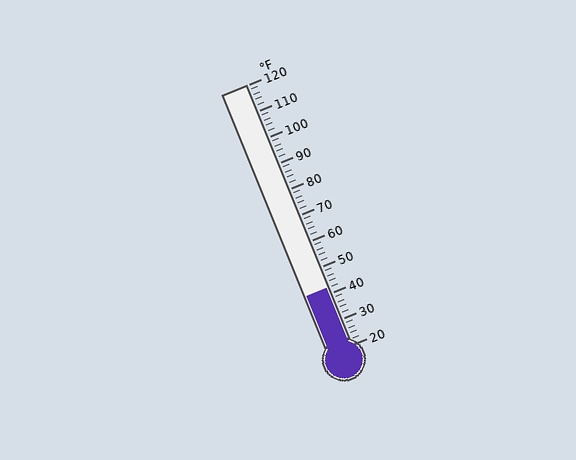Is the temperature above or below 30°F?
The temperature is above 30°F.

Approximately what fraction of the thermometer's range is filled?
The thermometer is filled to approximately 20% of its range.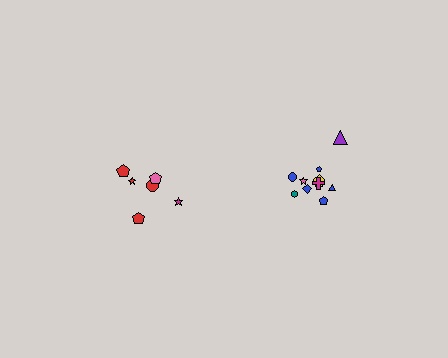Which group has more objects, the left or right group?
The right group.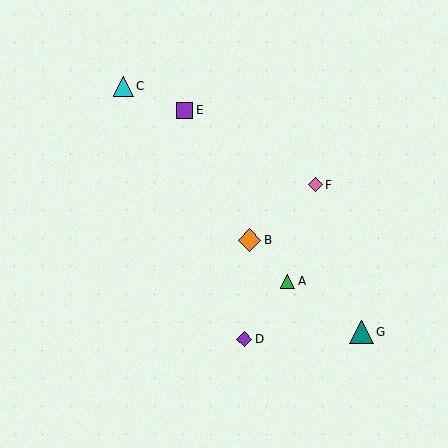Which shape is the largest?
The teal triangle (labeled G) is the largest.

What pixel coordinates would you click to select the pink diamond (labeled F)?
Click at (316, 185) to select the pink diamond F.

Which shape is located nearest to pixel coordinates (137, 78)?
The cyan triangle (labeled C) at (124, 86) is nearest to that location.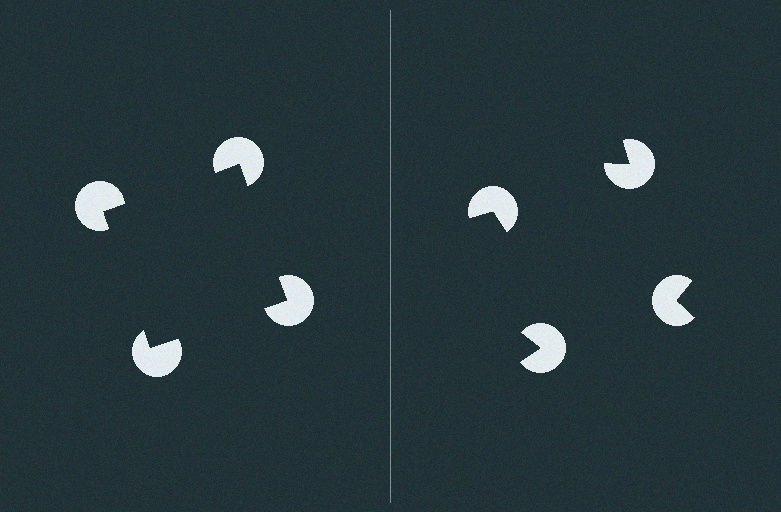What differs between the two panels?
The pac-man discs are positioned identically on both sides; only the wedge orientations differ. On the left they align to a square; on the right they are misaligned.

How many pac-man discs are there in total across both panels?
8 — 4 on each side.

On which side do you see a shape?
An illusory square appears on the left side. On the right side the wedge cuts are rotated, so no coherent shape forms.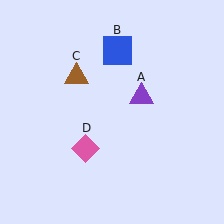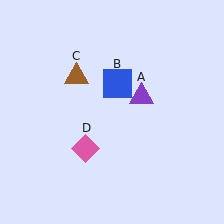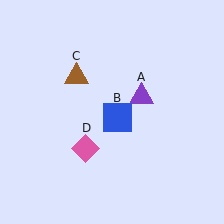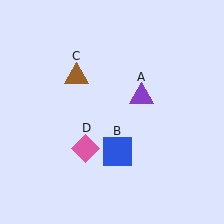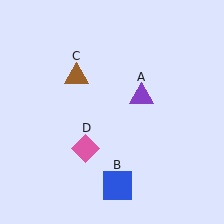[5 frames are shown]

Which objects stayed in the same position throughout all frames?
Purple triangle (object A) and brown triangle (object C) and pink diamond (object D) remained stationary.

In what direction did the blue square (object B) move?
The blue square (object B) moved down.